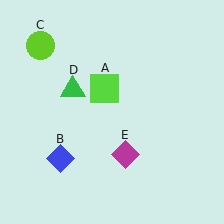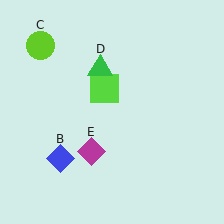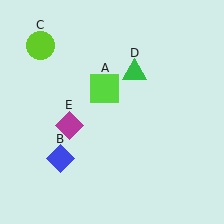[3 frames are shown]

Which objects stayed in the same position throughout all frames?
Lime square (object A) and blue diamond (object B) and lime circle (object C) remained stationary.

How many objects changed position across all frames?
2 objects changed position: green triangle (object D), magenta diamond (object E).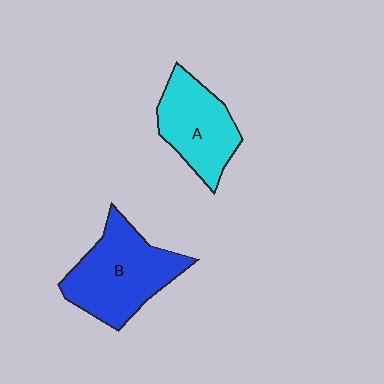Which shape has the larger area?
Shape B (blue).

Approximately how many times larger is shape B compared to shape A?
Approximately 1.3 times.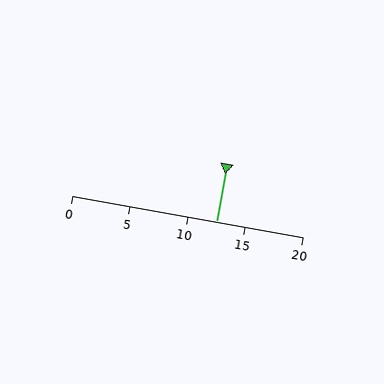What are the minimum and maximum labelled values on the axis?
The axis runs from 0 to 20.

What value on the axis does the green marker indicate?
The marker indicates approximately 12.5.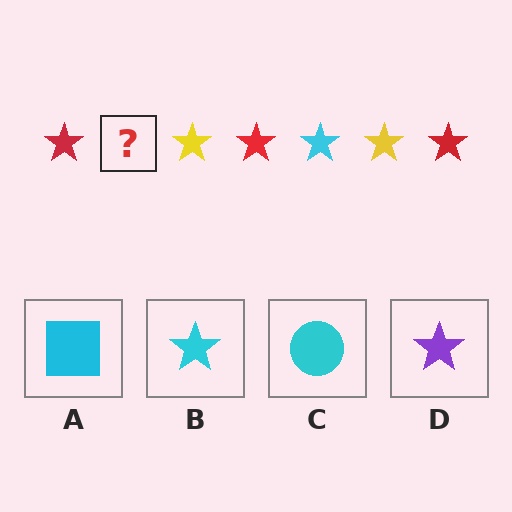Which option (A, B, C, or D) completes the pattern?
B.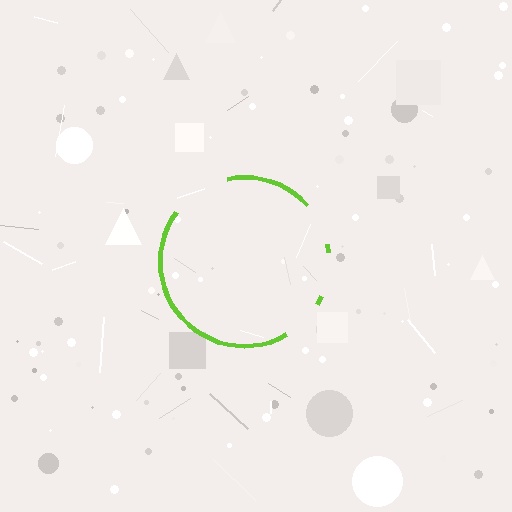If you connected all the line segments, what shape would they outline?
They would outline a circle.